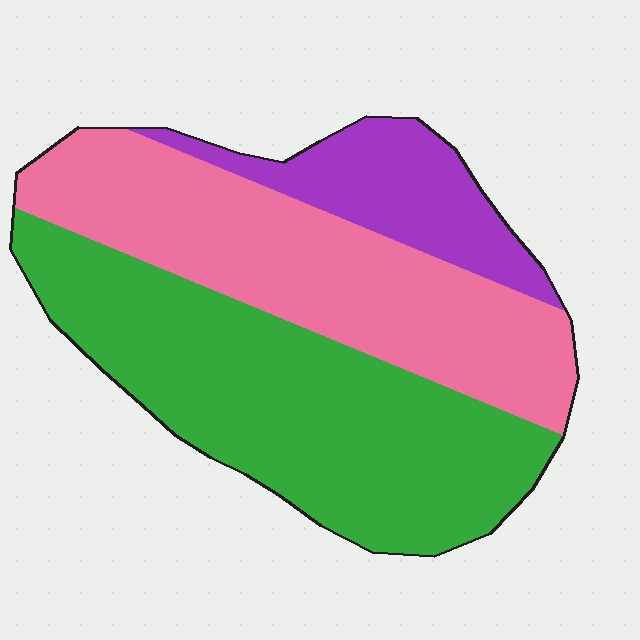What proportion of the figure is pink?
Pink covers roughly 40% of the figure.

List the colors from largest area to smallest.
From largest to smallest: green, pink, purple.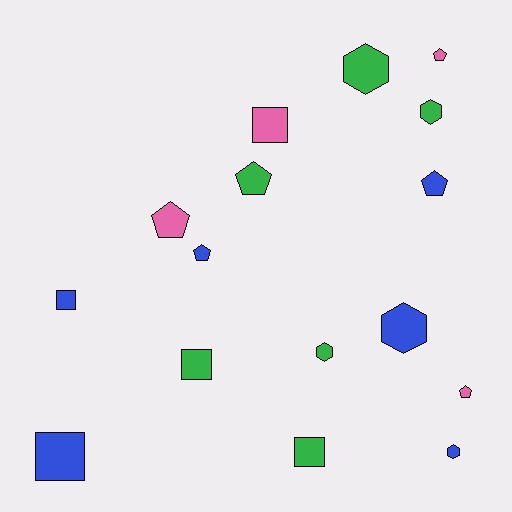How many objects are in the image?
There are 16 objects.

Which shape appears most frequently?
Pentagon, with 6 objects.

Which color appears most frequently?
Blue, with 6 objects.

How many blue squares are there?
There are 2 blue squares.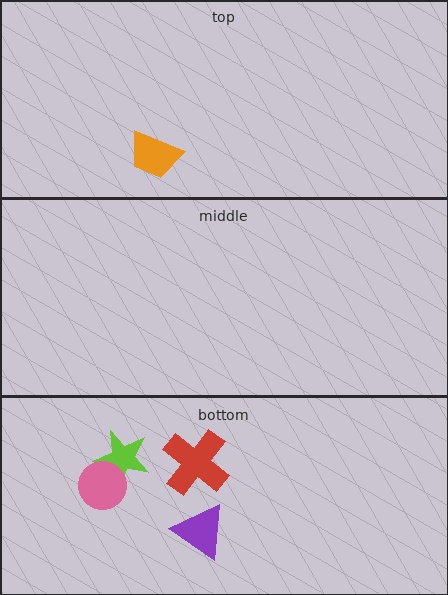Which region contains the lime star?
The bottom region.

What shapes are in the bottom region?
The red cross, the lime star, the purple triangle, the pink circle.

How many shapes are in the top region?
1.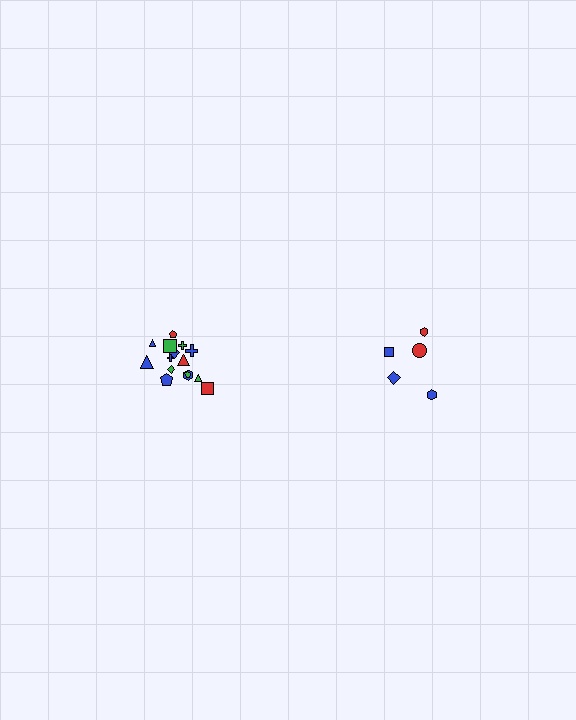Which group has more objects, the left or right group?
The left group.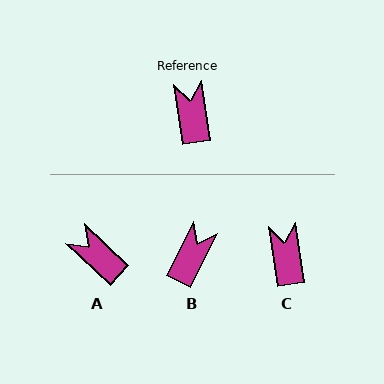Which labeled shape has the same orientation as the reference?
C.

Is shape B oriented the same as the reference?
No, it is off by about 35 degrees.